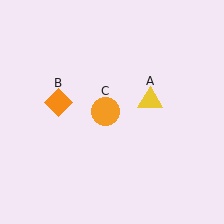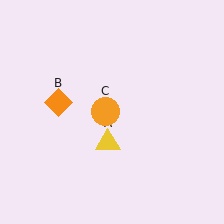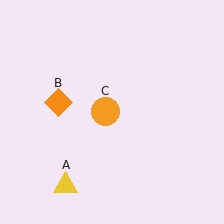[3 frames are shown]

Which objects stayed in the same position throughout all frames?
Orange diamond (object B) and orange circle (object C) remained stationary.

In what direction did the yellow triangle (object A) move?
The yellow triangle (object A) moved down and to the left.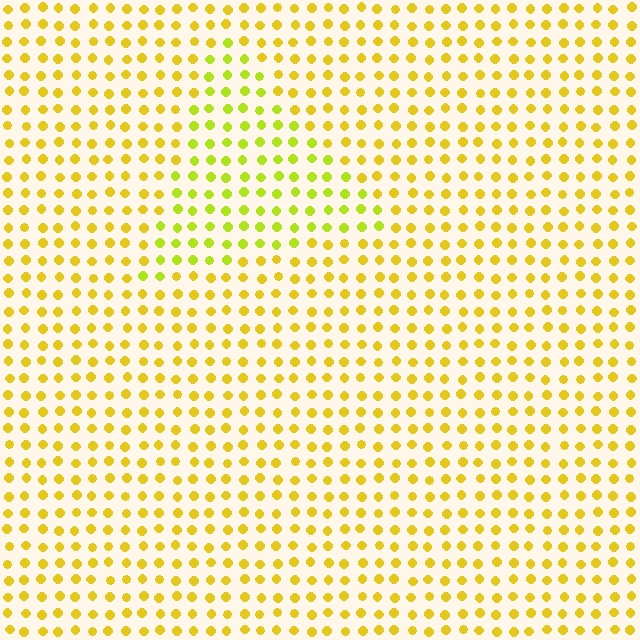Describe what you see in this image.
The image is filled with small yellow elements in a uniform arrangement. A triangle-shaped region is visible where the elements are tinted to a slightly different hue, forming a subtle color boundary.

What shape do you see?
I see a triangle.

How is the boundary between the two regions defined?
The boundary is defined purely by a slight shift in hue (about 25 degrees). Spacing, size, and orientation are identical on both sides.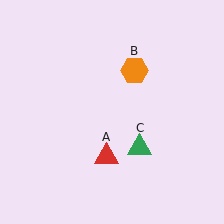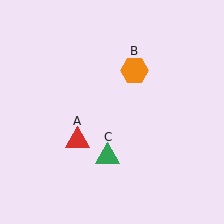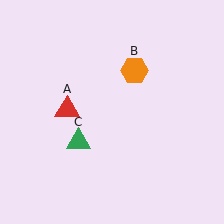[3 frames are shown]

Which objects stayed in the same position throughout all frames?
Orange hexagon (object B) remained stationary.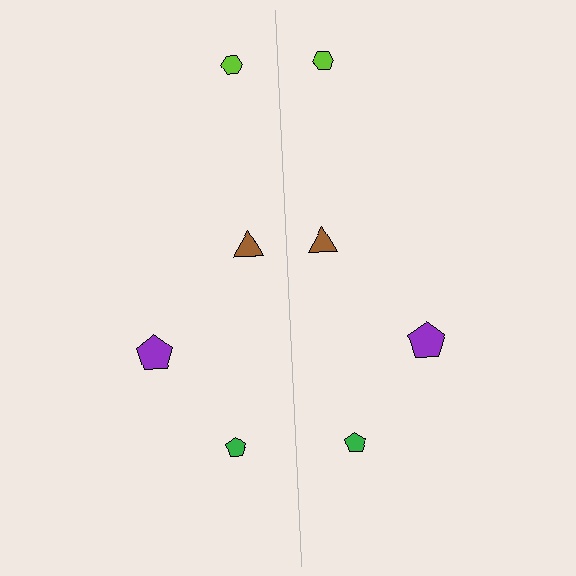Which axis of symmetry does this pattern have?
The pattern has a vertical axis of symmetry running through the center of the image.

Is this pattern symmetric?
Yes, this pattern has bilateral (reflection) symmetry.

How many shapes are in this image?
There are 8 shapes in this image.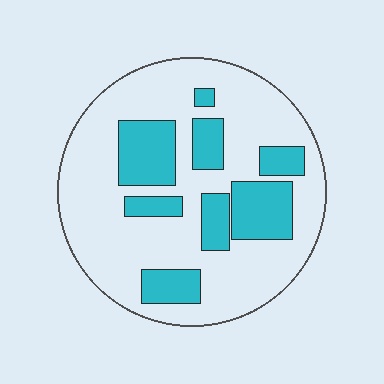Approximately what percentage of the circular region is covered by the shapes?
Approximately 30%.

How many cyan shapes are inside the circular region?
8.